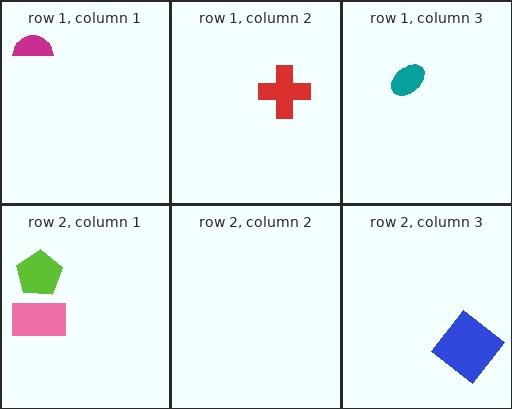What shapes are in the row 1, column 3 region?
The teal ellipse.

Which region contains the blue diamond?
The row 2, column 3 region.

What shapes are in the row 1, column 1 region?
The magenta semicircle.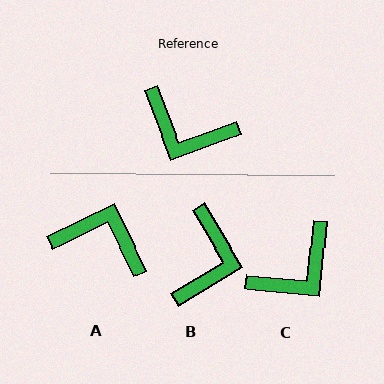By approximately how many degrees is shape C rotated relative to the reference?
Approximately 64 degrees counter-clockwise.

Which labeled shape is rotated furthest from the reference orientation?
A, about 174 degrees away.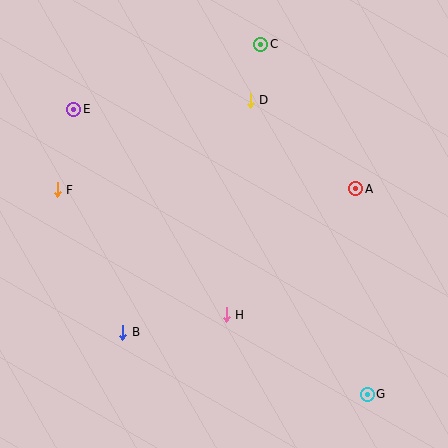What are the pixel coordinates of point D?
Point D is at (250, 100).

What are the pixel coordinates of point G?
Point G is at (367, 394).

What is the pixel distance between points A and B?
The distance between A and B is 274 pixels.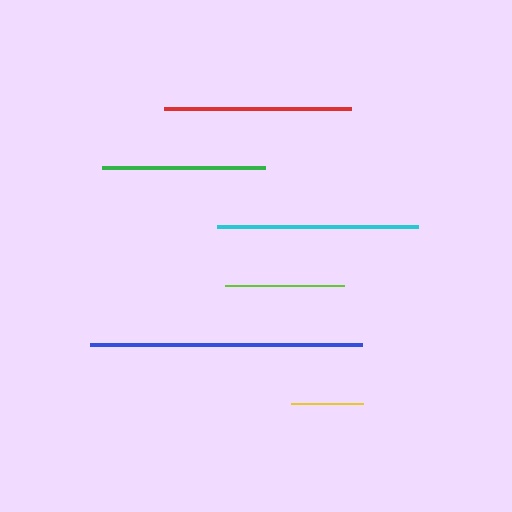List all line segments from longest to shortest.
From longest to shortest: blue, cyan, red, green, lime, yellow.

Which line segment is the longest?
The blue line is the longest at approximately 272 pixels.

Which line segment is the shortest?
The yellow line is the shortest at approximately 72 pixels.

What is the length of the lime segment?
The lime segment is approximately 119 pixels long.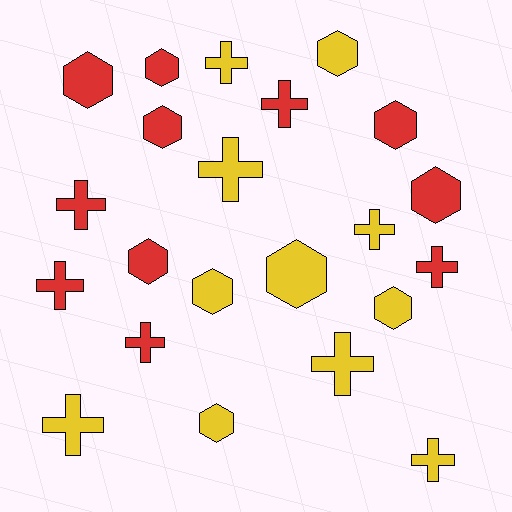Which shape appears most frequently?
Hexagon, with 11 objects.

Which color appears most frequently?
Yellow, with 11 objects.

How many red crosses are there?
There are 5 red crosses.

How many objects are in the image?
There are 22 objects.